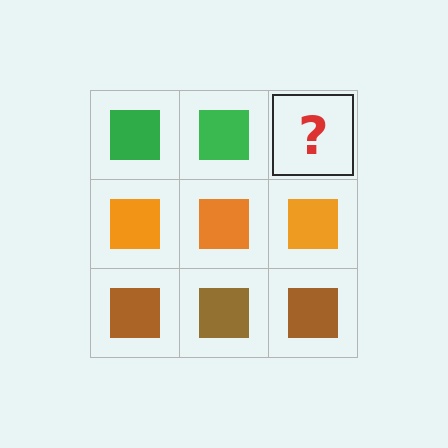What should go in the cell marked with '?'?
The missing cell should contain a green square.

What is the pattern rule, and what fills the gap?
The rule is that each row has a consistent color. The gap should be filled with a green square.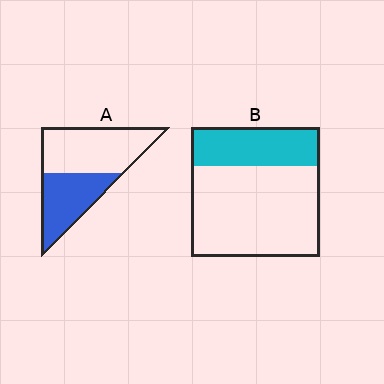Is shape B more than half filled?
No.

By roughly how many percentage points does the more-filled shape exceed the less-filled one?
By roughly 10 percentage points (A over B).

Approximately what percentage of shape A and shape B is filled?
A is approximately 40% and B is approximately 30%.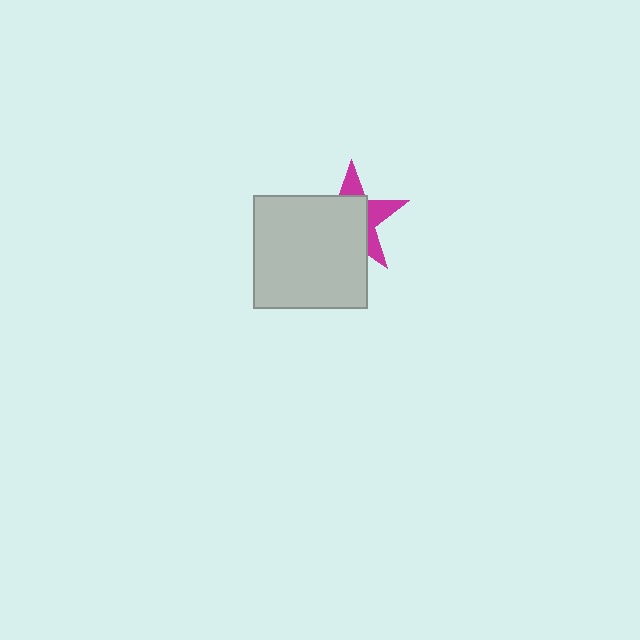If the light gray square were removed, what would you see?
You would see the complete magenta star.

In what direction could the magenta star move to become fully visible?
The magenta star could move toward the upper-right. That would shift it out from behind the light gray square entirely.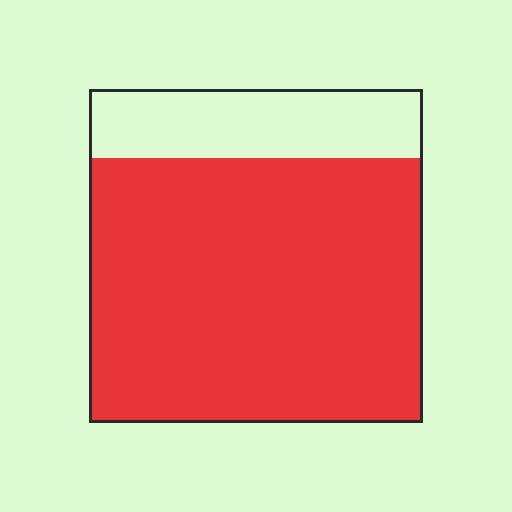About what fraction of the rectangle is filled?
About four fifths (4/5).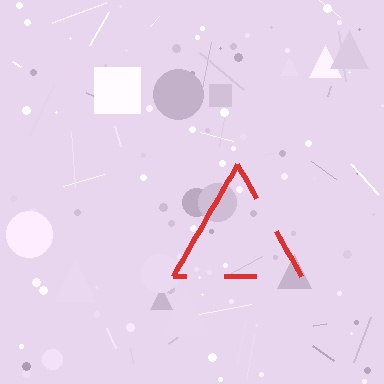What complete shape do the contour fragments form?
The contour fragments form a triangle.